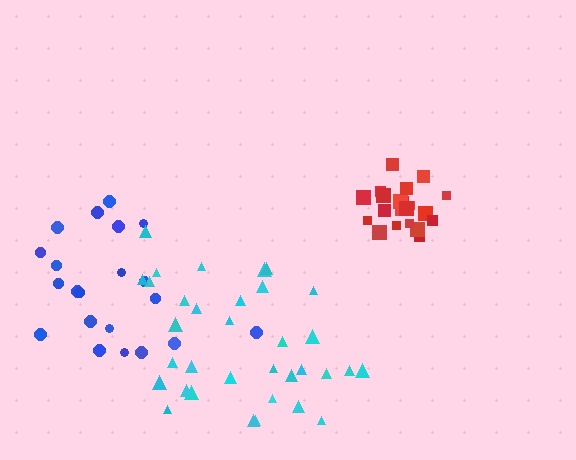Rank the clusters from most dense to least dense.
red, cyan, blue.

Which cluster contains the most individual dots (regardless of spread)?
Cyan (34).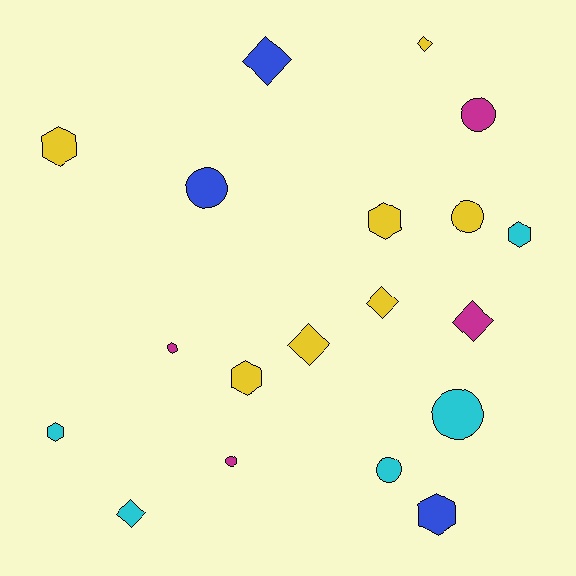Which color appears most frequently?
Yellow, with 7 objects.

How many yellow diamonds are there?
There are 3 yellow diamonds.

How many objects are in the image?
There are 19 objects.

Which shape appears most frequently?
Hexagon, with 7 objects.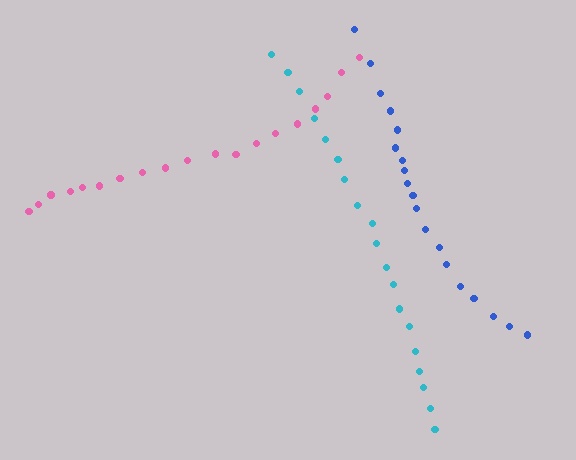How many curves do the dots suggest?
There are 3 distinct paths.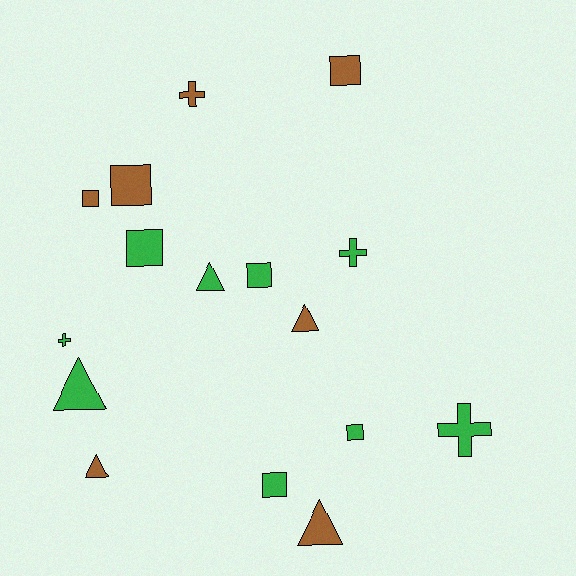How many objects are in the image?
There are 16 objects.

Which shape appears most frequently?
Square, with 7 objects.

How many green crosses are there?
There are 3 green crosses.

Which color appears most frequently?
Green, with 9 objects.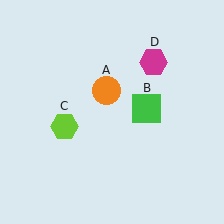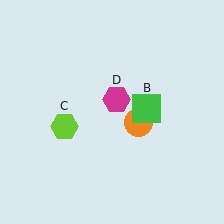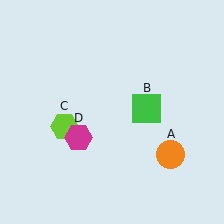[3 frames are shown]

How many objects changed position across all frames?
2 objects changed position: orange circle (object A), magenta hexagon (object D).